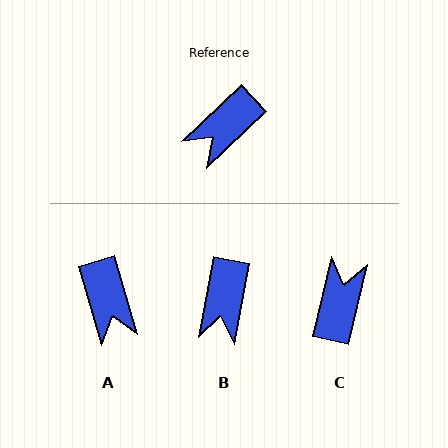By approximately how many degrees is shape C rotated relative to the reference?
Approximately 147 degrees clockwise.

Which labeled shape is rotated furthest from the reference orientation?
C, about 147 degrees away.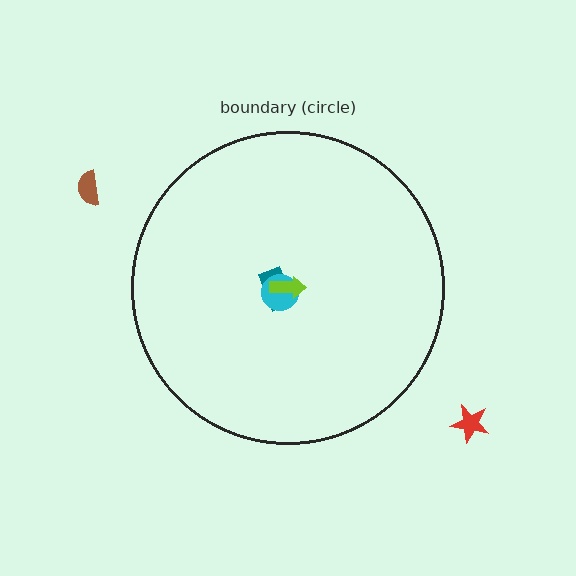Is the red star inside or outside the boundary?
Outside.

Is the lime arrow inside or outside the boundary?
Inside.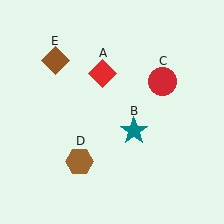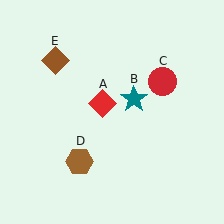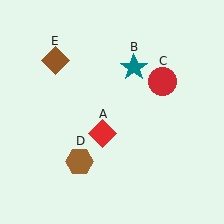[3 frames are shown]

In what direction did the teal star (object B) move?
The teal star (object B) moved up.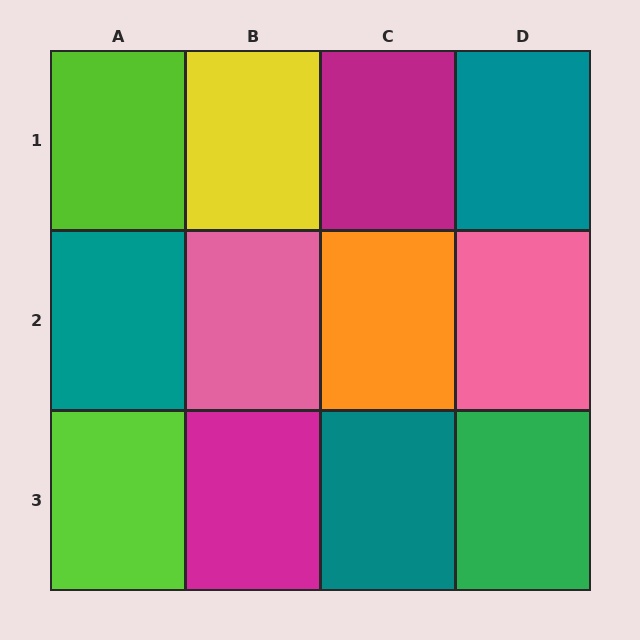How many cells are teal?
3 cells are teal.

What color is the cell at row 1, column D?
Teal.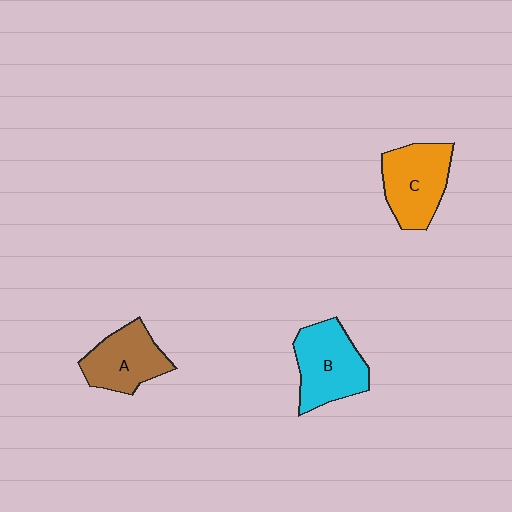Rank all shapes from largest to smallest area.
From largest to smallest: B (cyan), C (orange), A (brown).